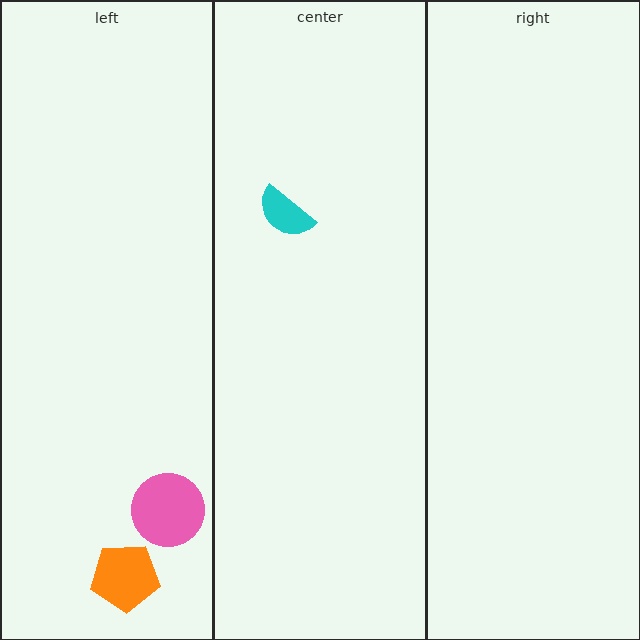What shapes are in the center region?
The cyan semicircle.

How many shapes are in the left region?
2.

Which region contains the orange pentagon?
The left region.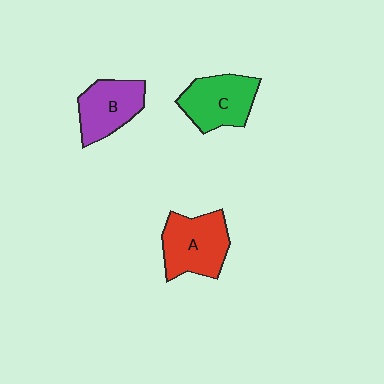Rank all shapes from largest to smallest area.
From largest to smallest: A (red), C (green), B (purple).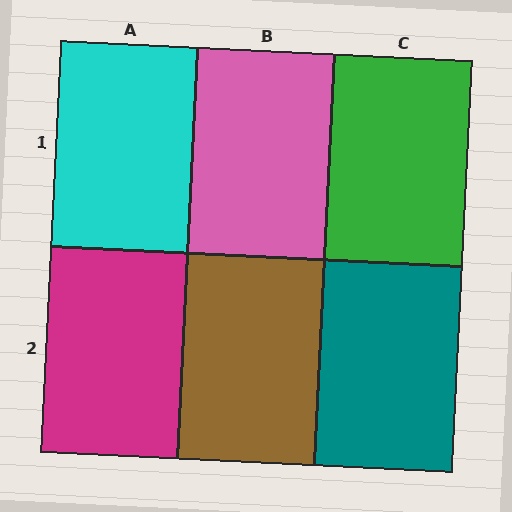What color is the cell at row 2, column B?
Brown.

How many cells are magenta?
1 cell is magenta.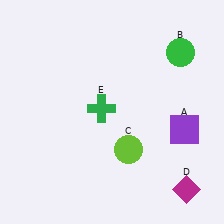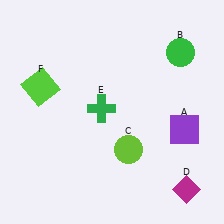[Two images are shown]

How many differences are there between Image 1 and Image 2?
There is 1 difference between the two images.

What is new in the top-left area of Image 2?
A lime square (F) was added in the top-left area of Image 2.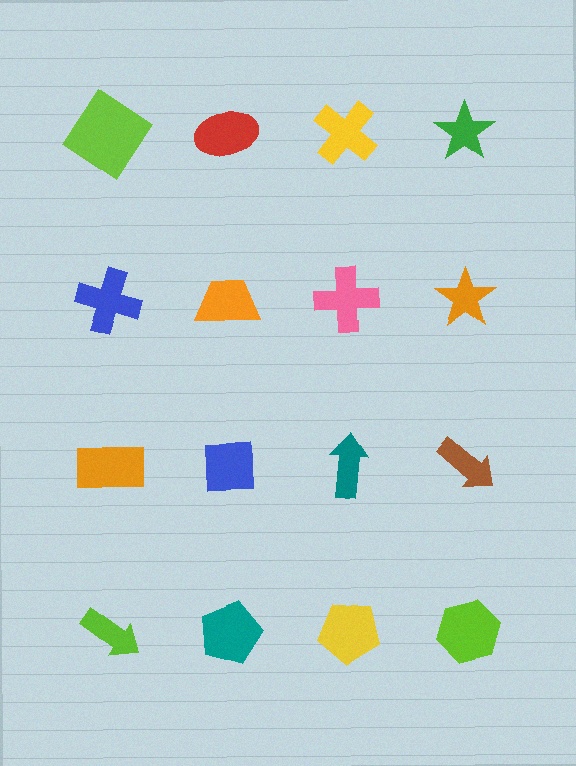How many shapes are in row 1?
4 shapes.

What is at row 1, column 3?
A yellow cross.